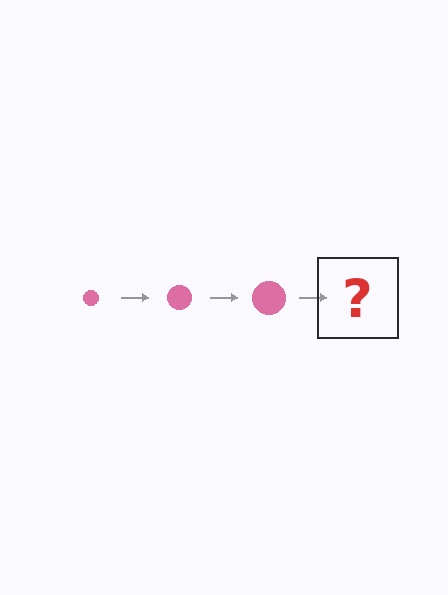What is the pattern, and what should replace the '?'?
The pattern is that the circle gets progressively larger each step. The '?' should be a pink circle, larger than the previous one.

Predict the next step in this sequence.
The next step is a pink circle, larger than the previous one.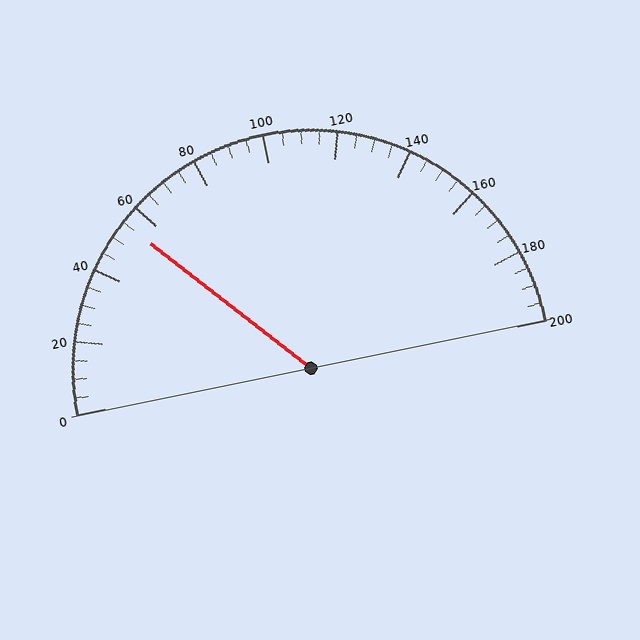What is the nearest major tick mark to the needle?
The nearest major tick mark is 60.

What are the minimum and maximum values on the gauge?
The gauge ranges from 0 to 200.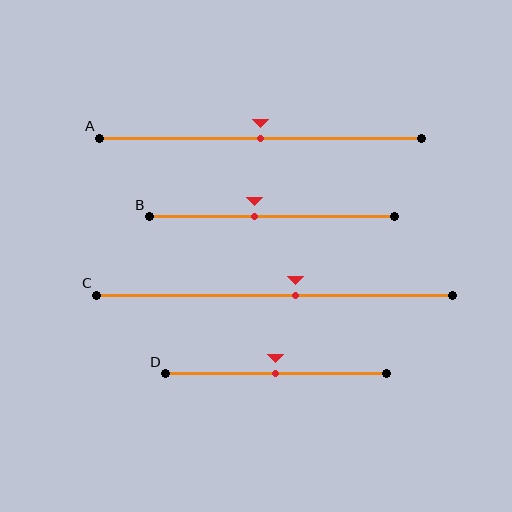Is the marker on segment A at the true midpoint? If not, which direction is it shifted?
Yes, the marker on segment A is at the true midpoint.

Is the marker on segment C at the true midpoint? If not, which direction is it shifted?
No, the marker on segment C is shifted to the right by about 6% of the segment length.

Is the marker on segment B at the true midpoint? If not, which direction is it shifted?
No, the marker on segment B is shifted to the left by about 7% of the segment length.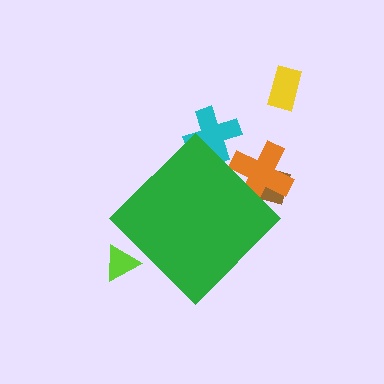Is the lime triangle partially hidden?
Yes, the lime triangle is partially hidden behind the green diamond.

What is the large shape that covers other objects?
A green diamond.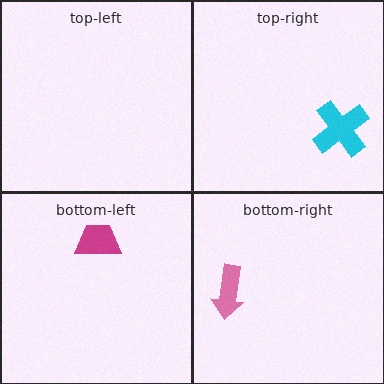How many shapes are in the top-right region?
1.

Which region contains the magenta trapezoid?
The bottom-left region.